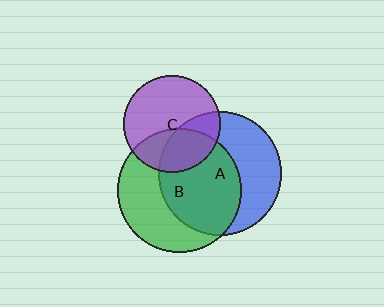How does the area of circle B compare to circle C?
Approximately 1.6 times.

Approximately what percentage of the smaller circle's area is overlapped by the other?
Approximately 55%.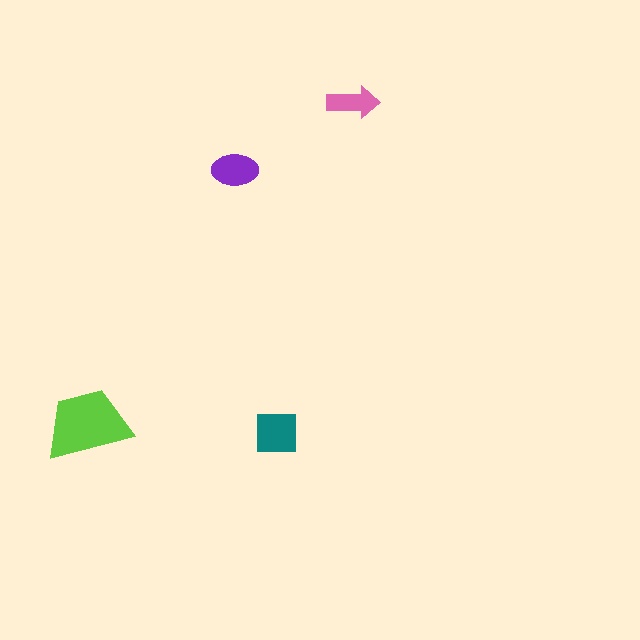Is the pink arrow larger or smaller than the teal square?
Smaller.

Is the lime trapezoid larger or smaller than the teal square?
Larger.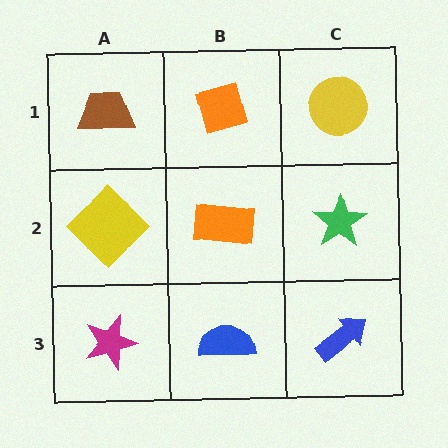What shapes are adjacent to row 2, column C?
A yellow circle (row 1, column C), a blue arrow (row 3, column C), an orange rectangle (row 2, column B).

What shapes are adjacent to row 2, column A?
A brown trapezoid (row 1, column A), a magenta star (row 3, column A), an orange rectangle (row 2, column B).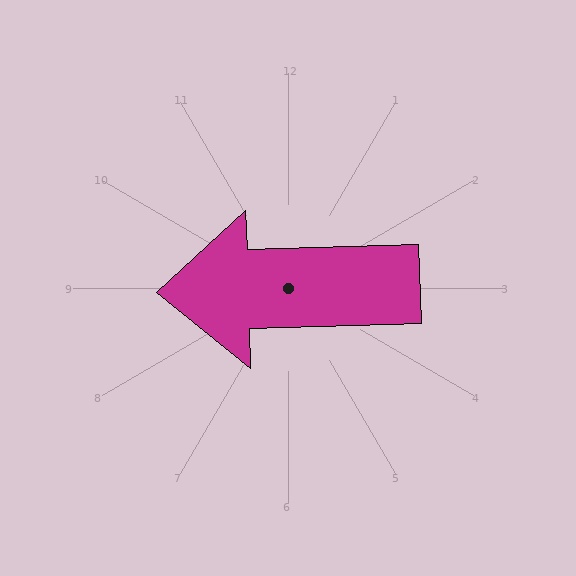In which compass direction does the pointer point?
West.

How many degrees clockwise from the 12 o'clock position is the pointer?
Approximately 268 degrees.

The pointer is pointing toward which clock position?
Roughly 9 o'clock.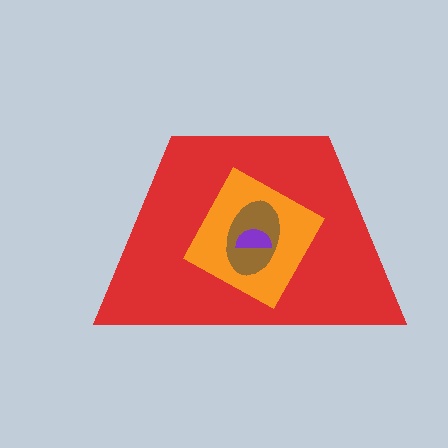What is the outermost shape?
The red trapezoid.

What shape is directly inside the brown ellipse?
The purple semicircle.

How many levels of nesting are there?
4.